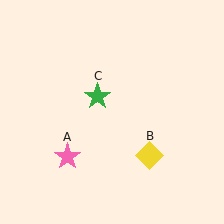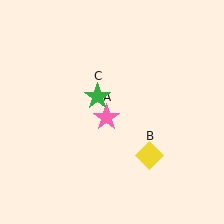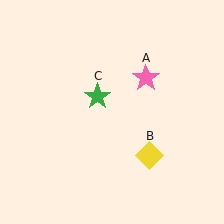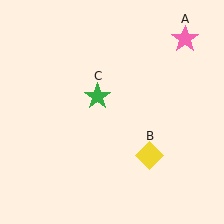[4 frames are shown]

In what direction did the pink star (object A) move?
The pink star (object A) moved up and to the right.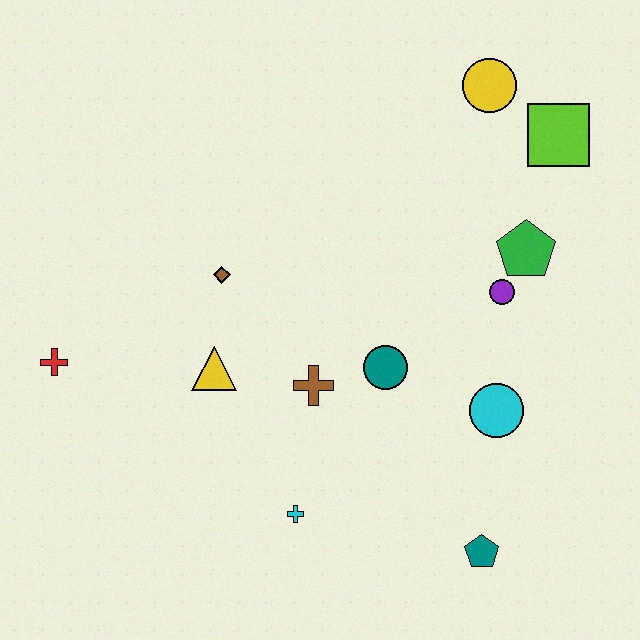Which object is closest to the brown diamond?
The yellow triangle is closest to the brown diamond.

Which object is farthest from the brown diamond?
The teal pentagon is farthest from the brown diamond.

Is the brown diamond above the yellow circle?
No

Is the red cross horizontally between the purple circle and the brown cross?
No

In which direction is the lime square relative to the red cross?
The lime square is to the right of the red cross.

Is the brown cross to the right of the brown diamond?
Yes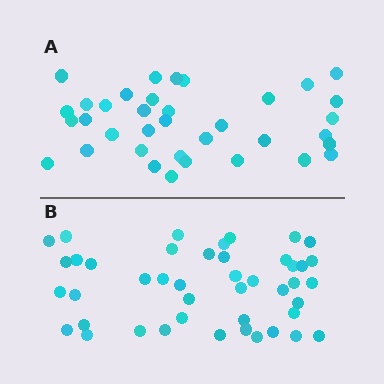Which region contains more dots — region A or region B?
Region B (the bottom region) has more dots.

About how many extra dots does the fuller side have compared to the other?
Region B has roughly 8 or so more dots than region A.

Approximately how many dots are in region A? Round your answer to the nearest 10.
About 40 dots. (The exact count is 36, which rounds to 40.)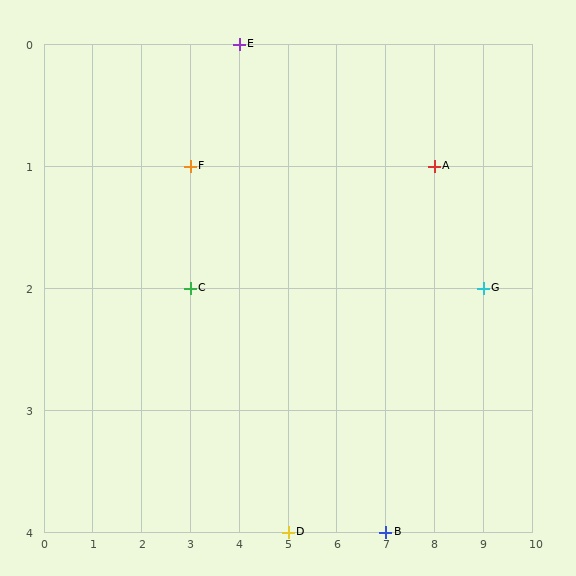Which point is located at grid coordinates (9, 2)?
Point G is at (9, 2).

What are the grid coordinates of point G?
Point G is at grid coordinates (9, 2).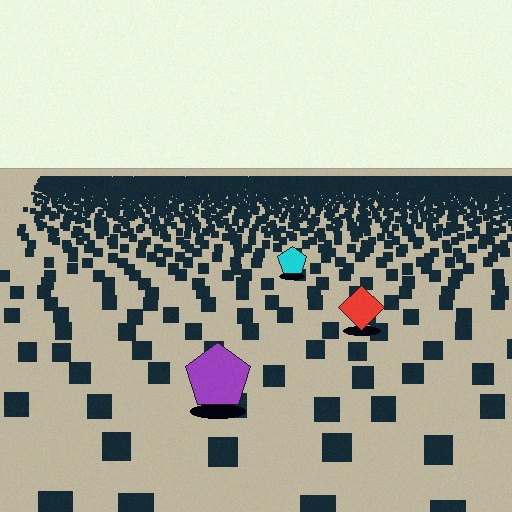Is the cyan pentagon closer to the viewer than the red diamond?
No. The red diamond is closer — you can tell from the texture gradient: the ground texture is coarser near it.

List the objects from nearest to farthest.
From nearest to farthest: the purple pentagon, the red diamond, the cyan pentagon.